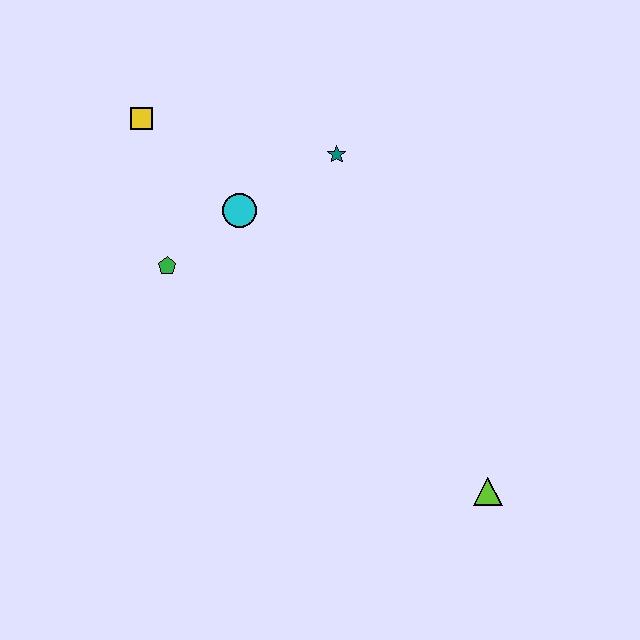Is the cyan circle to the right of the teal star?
No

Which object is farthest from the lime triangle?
The yellow square is farthest from the lime triangle.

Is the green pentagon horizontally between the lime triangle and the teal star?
No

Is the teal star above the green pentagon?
Yes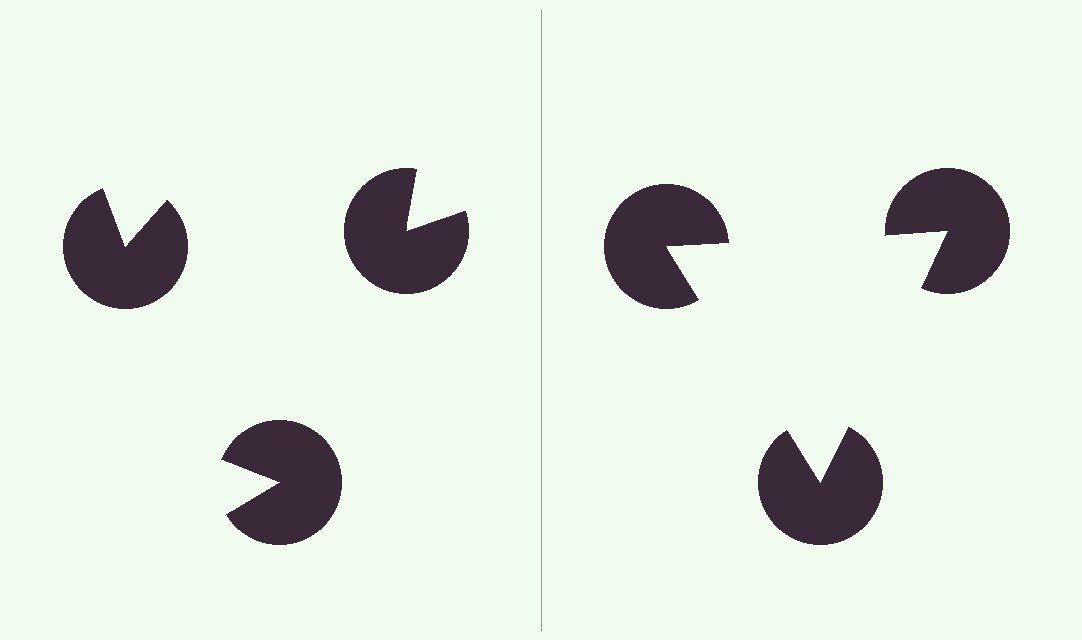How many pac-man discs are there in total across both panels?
6 — 3 on each side.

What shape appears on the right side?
An illusory triangle.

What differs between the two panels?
The pac-man discs are positioned identically on both sides; only the wedge orientations differ. On the right they align to a triangle; on the left they are misaligned.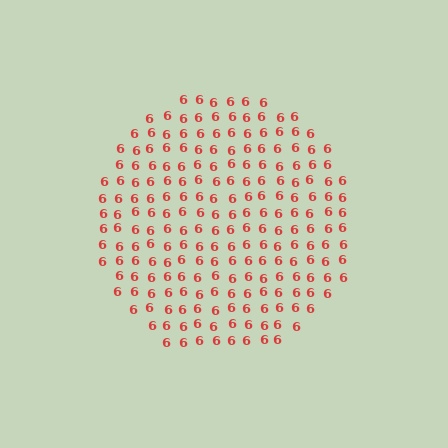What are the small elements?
The small elements are digit 6's.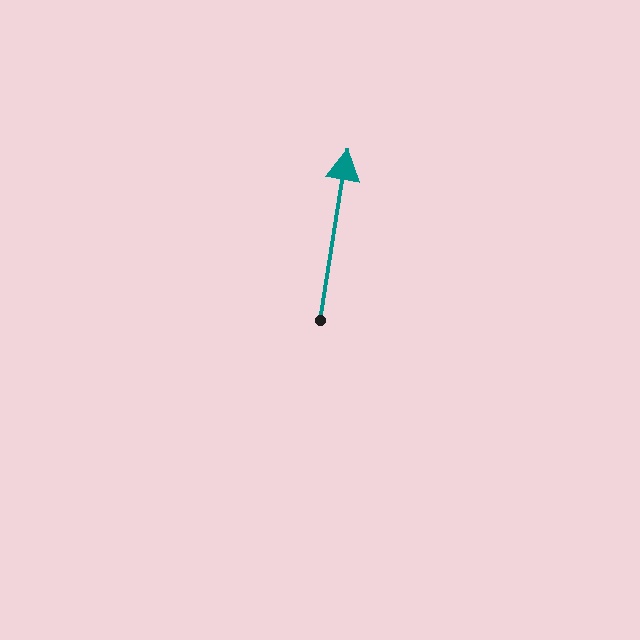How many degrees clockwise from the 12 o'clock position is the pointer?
Approximately 9 degrees.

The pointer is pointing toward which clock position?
Roughly 12 o'clock.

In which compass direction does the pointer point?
North.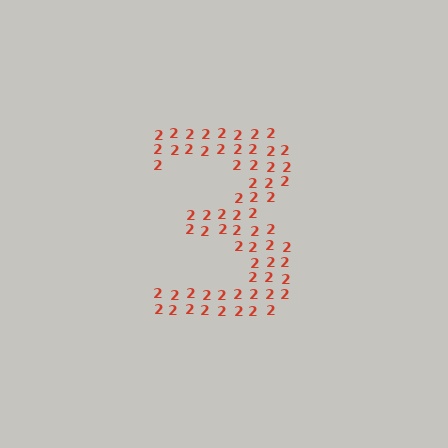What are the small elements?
The small elements are digit 2's.